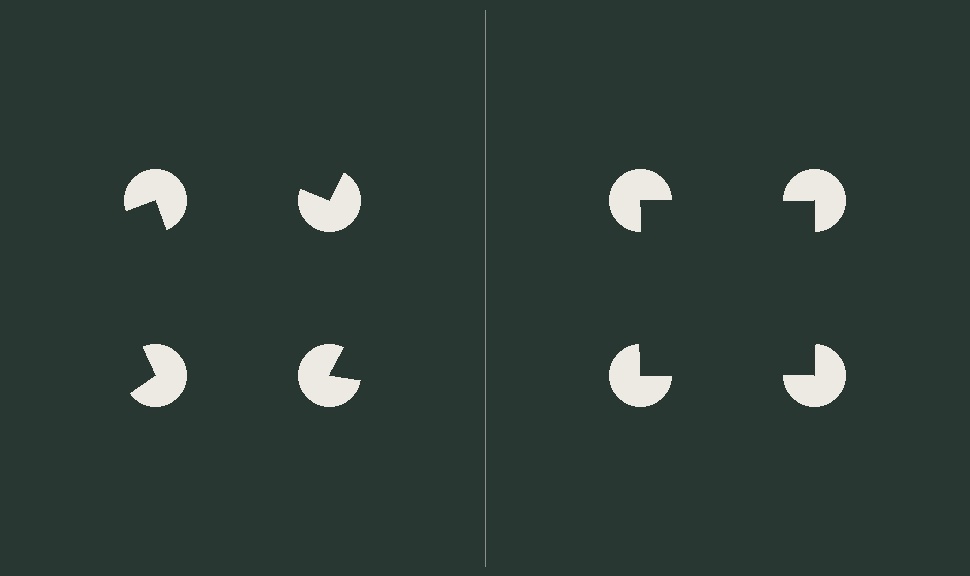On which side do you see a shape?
An illusory square appears on the right side. On the left side the wedge cuts are rotated, so no coherent shape forms.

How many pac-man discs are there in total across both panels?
8 — 4 on each side.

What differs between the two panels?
The pac-man discs are positioned identically on both sides; only the wedge orientations differ. On the right they align to a square; on the left they are misaligned.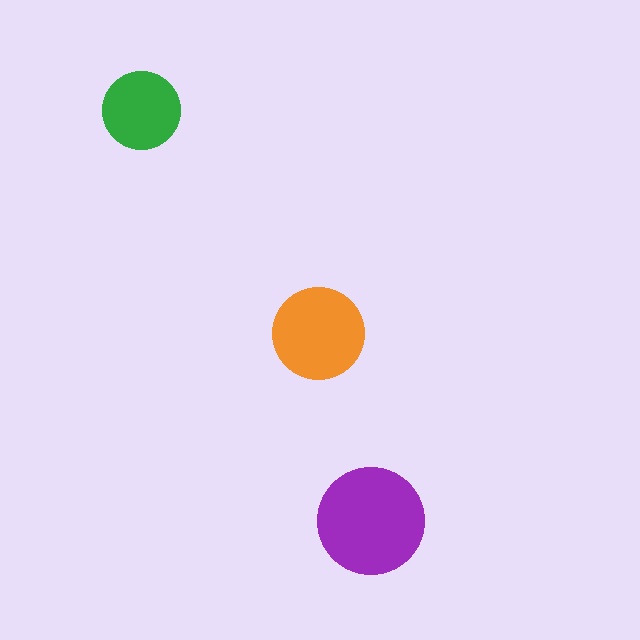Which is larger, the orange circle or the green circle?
The orange one.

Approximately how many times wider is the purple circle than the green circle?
About 1.5 times wider.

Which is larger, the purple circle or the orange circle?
The purple one.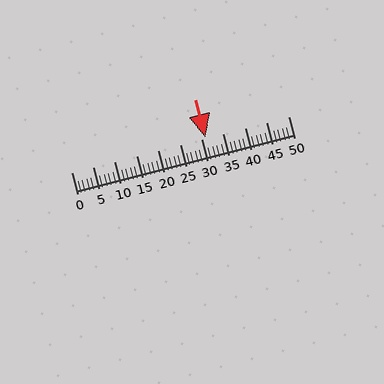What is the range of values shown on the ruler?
The ruler shows values from 0 to 50.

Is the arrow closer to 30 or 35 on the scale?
The arrow is closer to 30.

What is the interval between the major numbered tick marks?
The major tick marks are spaced 5 units apart.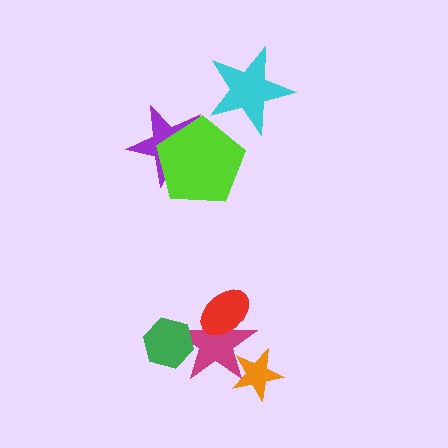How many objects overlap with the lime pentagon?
1 object overlaps with the lime pentagon.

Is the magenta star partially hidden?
Yes, it is partially covered by another shape.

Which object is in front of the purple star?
The lime pentagon is in front of the purple star.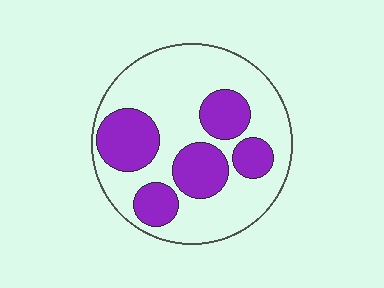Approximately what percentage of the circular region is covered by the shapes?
Approximately 35%.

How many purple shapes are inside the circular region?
5.